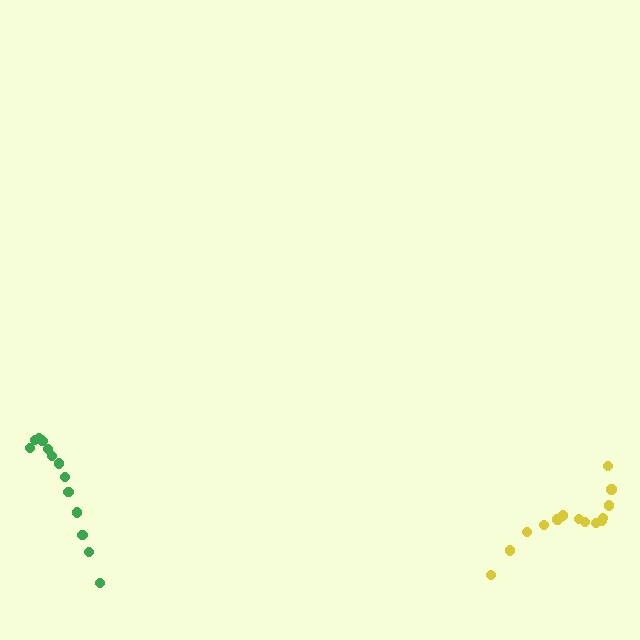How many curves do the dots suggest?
There are 2 distinct paths.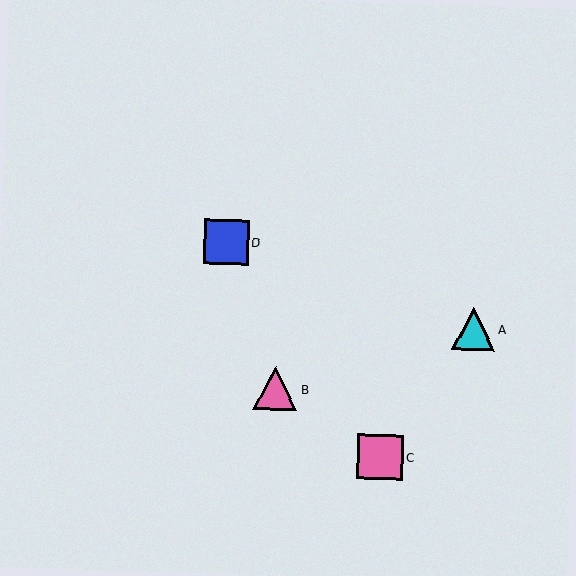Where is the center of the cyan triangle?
The center of the cyan triangle is at (474, 329).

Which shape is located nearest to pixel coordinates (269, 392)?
The pink triangle (labeled B) at (275, 388) is nearest to that location.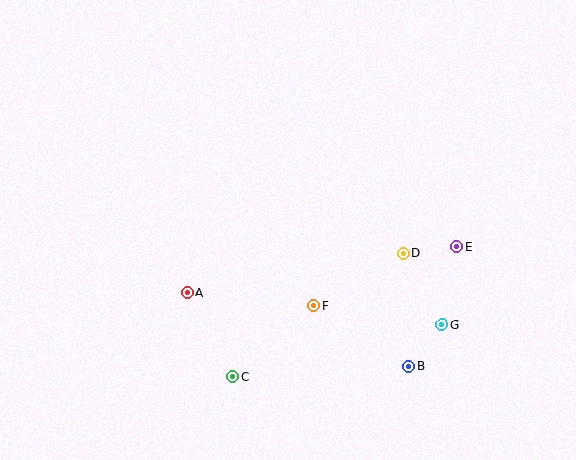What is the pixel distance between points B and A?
The distance between B and A is 234 pixels.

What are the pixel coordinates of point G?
Point G is at (442, 324).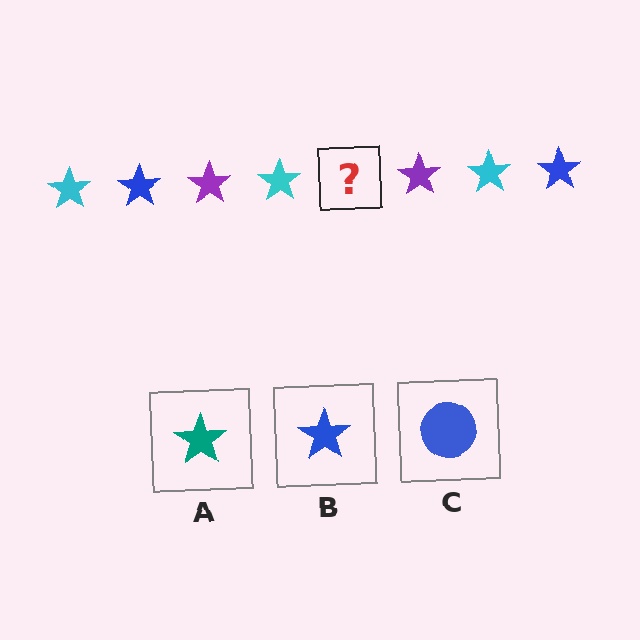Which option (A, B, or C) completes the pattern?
B.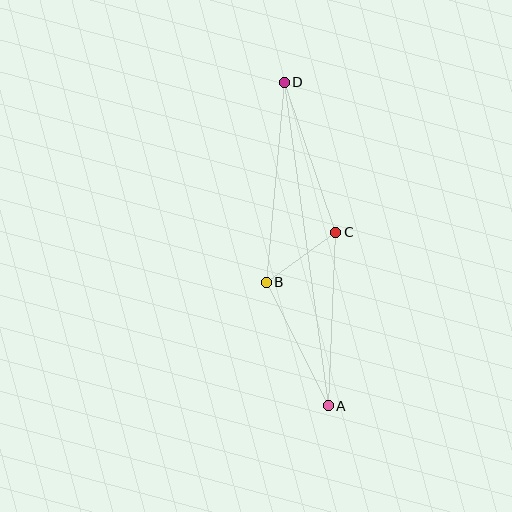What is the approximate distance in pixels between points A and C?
The distance between A and C is approximately 174 pixels.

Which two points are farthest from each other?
Points A and D are farthest from each other.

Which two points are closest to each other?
Points B and C are closest to each other.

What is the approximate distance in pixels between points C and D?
The distance between C and D is approximately 159 pixels.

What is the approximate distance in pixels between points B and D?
The distance between B and D is approximately 201 pixels.